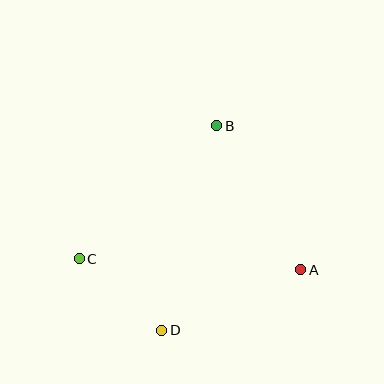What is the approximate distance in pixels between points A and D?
The distance between A and D is approximately 152 pixels.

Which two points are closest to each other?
Points C and D are closest to each other.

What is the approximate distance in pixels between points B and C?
The distance between B and C is approximately 191 pixels.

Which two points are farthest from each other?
Points A and C are farthest from each other.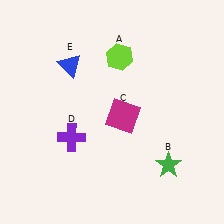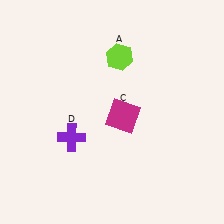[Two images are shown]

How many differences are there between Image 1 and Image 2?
There are 2 differences between the two images.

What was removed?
The blue triangle (E), the green star (B) were removed in Image 2.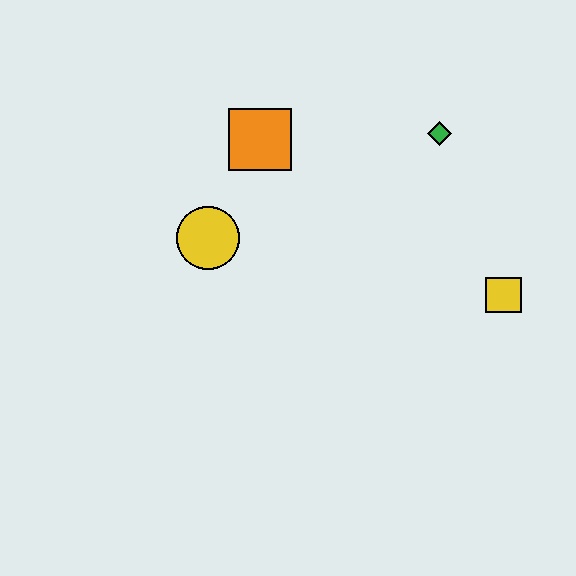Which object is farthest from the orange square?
The yellow square is farthest from the orange square.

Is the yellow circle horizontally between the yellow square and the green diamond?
No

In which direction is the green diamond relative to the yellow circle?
The green diamond is to the right of the yellow circle.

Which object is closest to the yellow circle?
The orange square is closest to the yellow circle.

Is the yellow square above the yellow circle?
No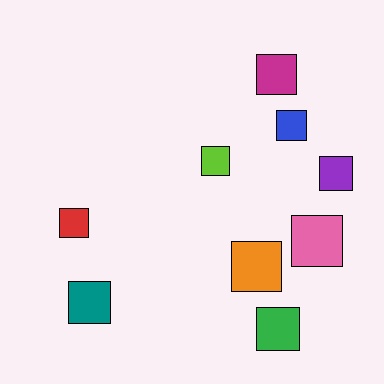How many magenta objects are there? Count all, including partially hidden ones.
There is 1 magenta object.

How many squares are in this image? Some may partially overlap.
There are 9 squares.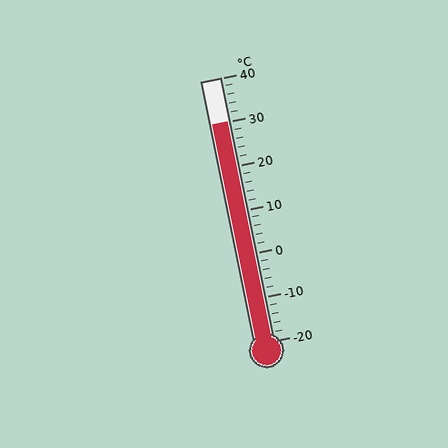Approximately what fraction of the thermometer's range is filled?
The thermometer is filled to approximately 85% of its range.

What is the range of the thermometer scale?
The thermometer scale ranges from -20°C to 40°C.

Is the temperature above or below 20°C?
The temperature is above 20°C.